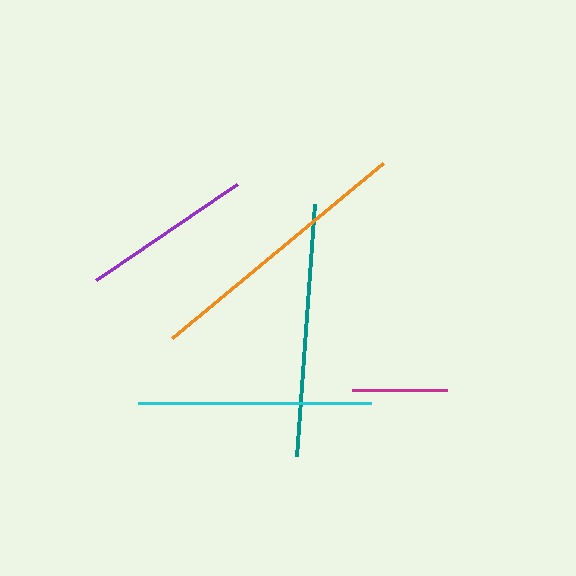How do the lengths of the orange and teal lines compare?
The orange and teal lines are approximately the same length.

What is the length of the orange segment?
The orange segment is approximately 274 pixels long.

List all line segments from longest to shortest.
From longest to shortest: orange, teal, cyan, purple, magenta.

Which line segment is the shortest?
The magenta line is the shortest at approximately 95 pixels.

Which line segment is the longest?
The orange line is the longest at approximately 274 pixels.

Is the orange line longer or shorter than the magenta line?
The orange line is longer than the magenta line.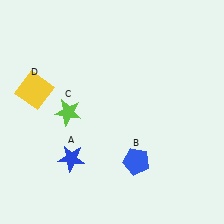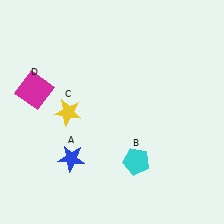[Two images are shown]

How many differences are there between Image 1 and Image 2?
There are 3 differences between the two images.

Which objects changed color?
B changed from blue to cyan. C changed from lime to yellow. D changed from yellow to magenta.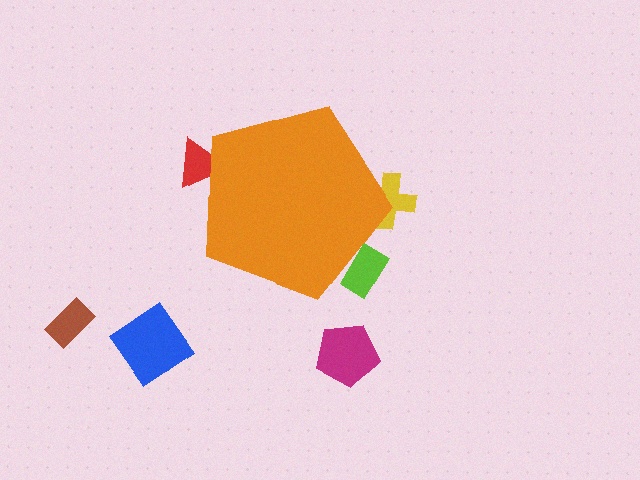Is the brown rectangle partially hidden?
No, the brown rectangle is fully visible.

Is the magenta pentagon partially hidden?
No, the magenta pentagon is fully visible.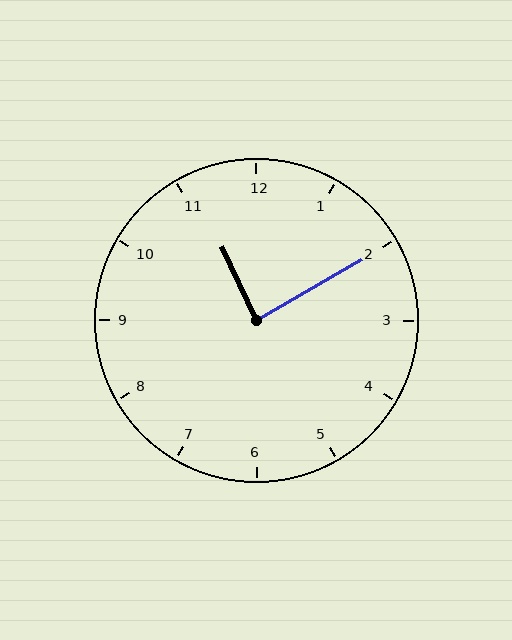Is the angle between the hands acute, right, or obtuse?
It is right.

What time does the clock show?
11:10.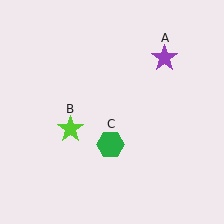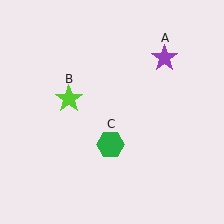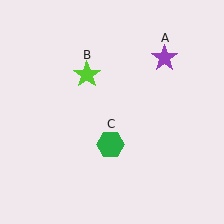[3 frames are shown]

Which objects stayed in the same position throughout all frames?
Purple star (object A) and green hexagon (object C) remained stationary.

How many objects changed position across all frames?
1 object changed position: lime star (object B).